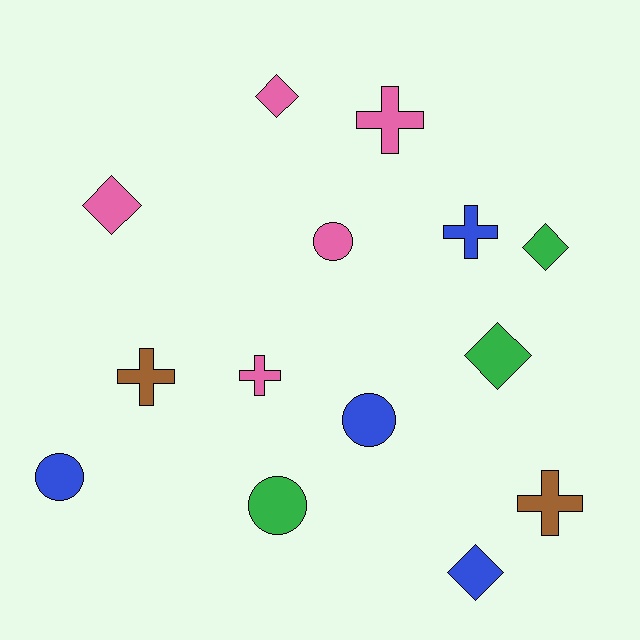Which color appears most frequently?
Pink, with 5 objects.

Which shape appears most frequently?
Diamond, with 5 objects.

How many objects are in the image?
There are 14 objects.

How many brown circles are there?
There are no brown circles.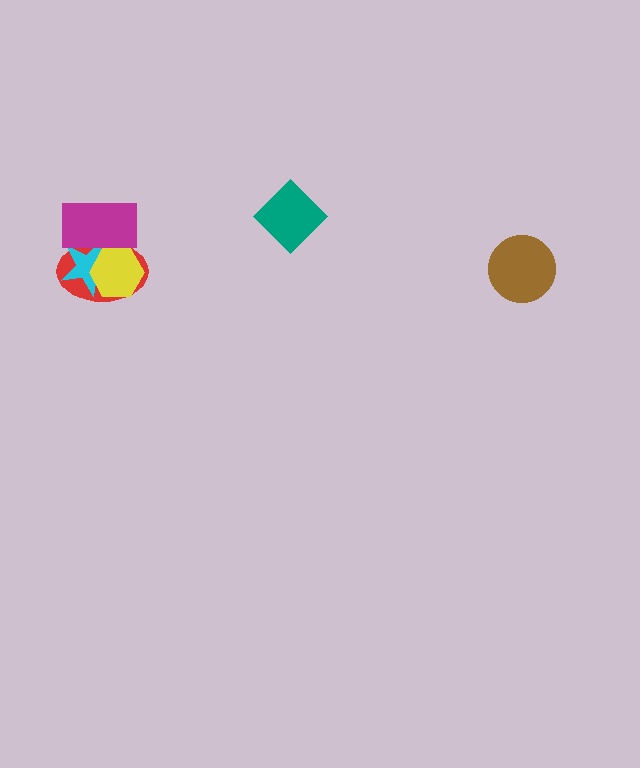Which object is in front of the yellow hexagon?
The magenta rectangle is in front of the yellow hexagon.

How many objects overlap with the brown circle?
0 objects overlap with the brown circle.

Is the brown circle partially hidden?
No, no other shape covers it.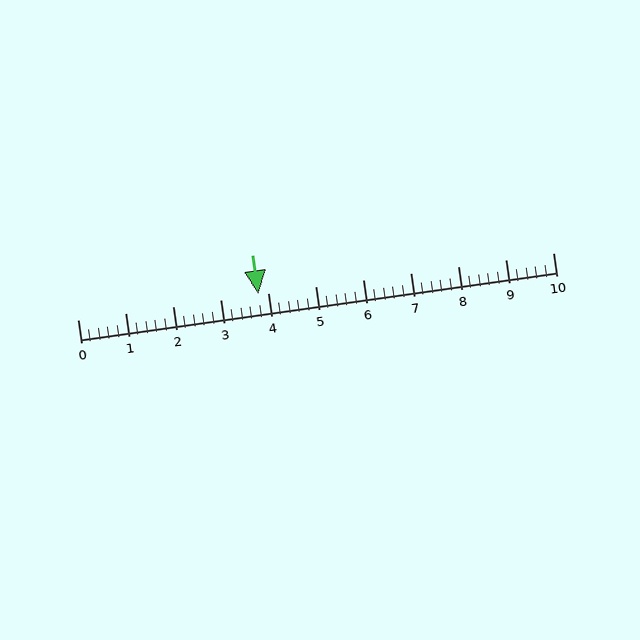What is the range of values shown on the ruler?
The ruler shows values from 0 to 10.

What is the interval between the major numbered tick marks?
The major tick marks are spaced 1 units apart.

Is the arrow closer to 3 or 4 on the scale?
The arrow is closer to 4.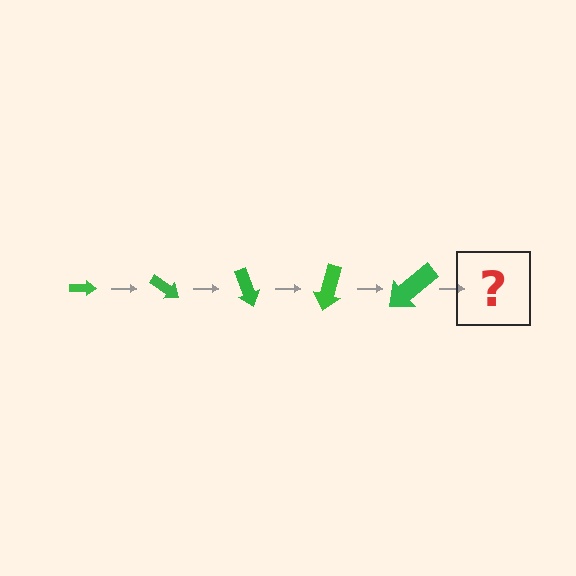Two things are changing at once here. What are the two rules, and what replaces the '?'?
The two rules are that the arrow grows larger each step and it rotates 35 degrees each step. The '?' should be an arrow, larger than the previous one and rotated 175 degrees from the start.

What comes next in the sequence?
The next element should be an arrow, larger than the previous one and rotated 175 degrees from the start.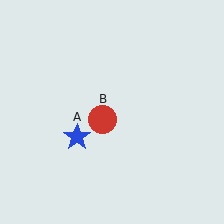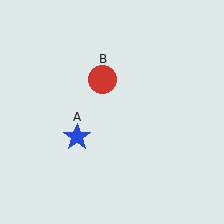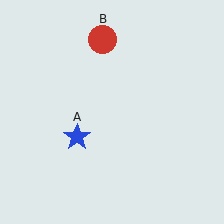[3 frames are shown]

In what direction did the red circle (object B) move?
The red circle (object B) moved up.